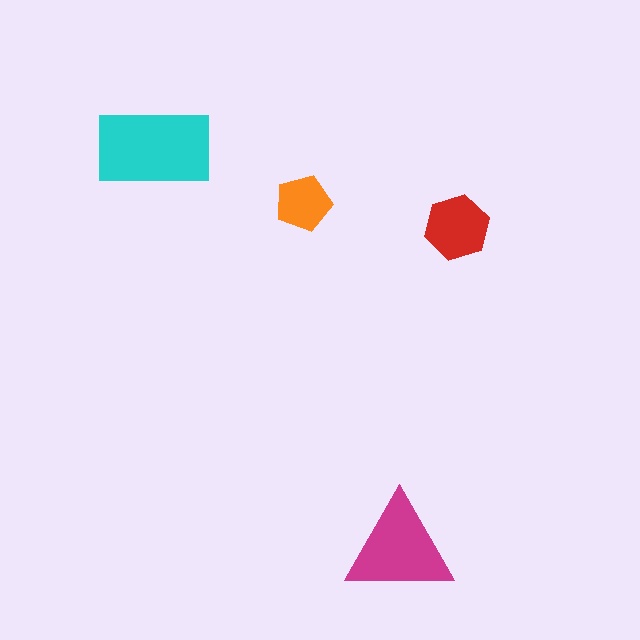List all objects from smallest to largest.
The orange pentagon, the red hexagon, the magenta triangle, the cyan rectangle.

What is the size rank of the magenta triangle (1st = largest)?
2nd.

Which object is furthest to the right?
The red hexagon is rightmost.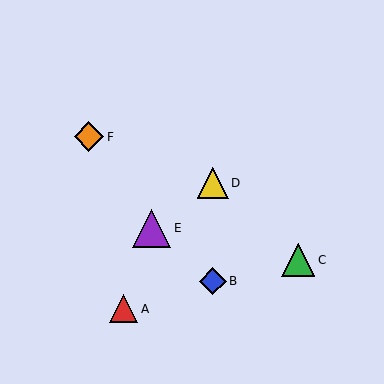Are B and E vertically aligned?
No, B is at x≈213 and E is at x≈151.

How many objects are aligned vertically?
2 objects (B, D) are aligned vertically.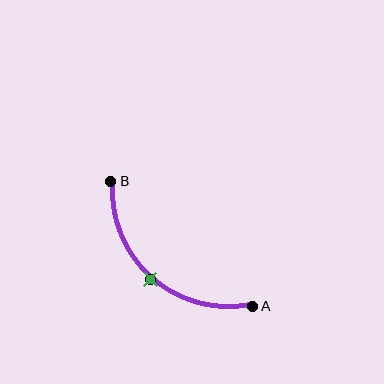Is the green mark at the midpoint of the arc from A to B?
Yes. The green mark lies on the arc at equal arc-length from both A and B — it is the arc midpoint.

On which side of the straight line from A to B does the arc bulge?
The arc bulges below and to the left of the straight line connecting A and B.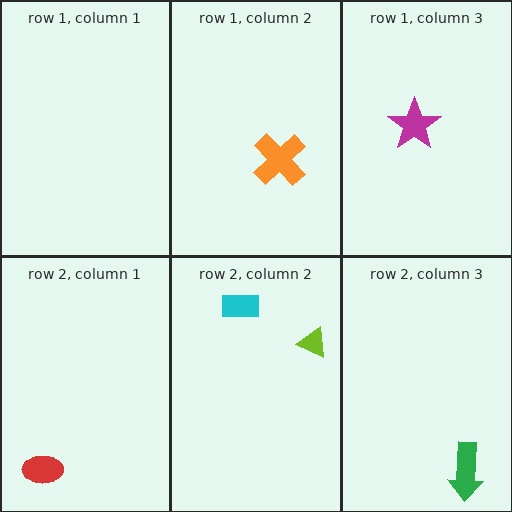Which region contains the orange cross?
The row 1, column 2 region.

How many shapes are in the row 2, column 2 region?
2.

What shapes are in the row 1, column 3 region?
The magenta star.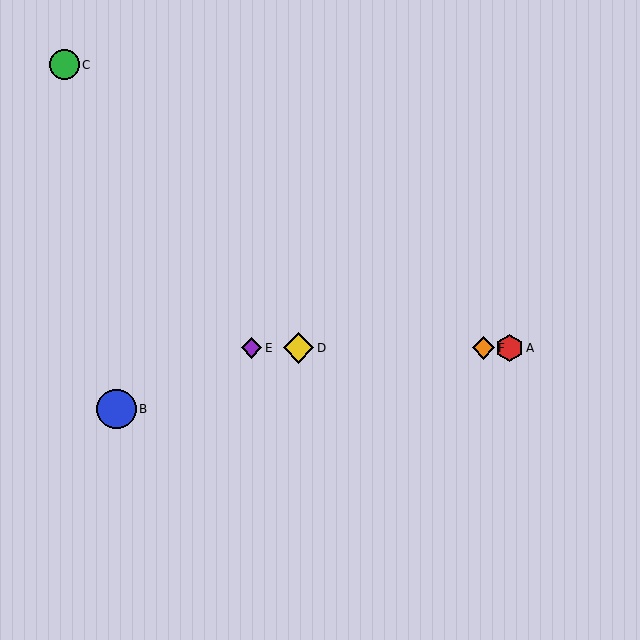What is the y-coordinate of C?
Object C is at y≈65.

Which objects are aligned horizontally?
Objects A, D, E, F are aligned horizontally.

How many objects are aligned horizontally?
4 objects (A, D, E, F) are aligned horizontally.